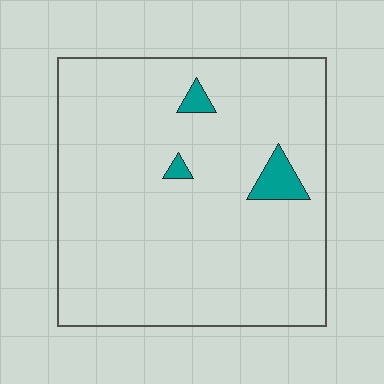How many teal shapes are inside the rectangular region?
3.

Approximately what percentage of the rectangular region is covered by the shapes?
Approximately 5%.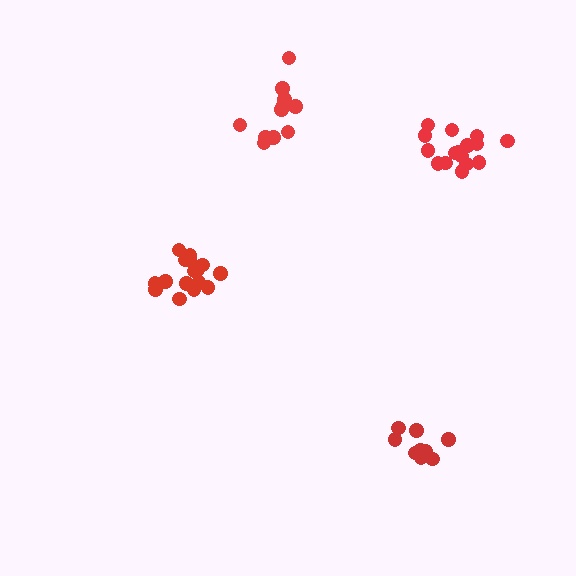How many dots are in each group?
Group 1: 16 dots, Group 2: 11 dots, Group 3: 16 dots, Group 4: 10 dots (53 total).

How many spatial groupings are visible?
There are 4 spatial groupings.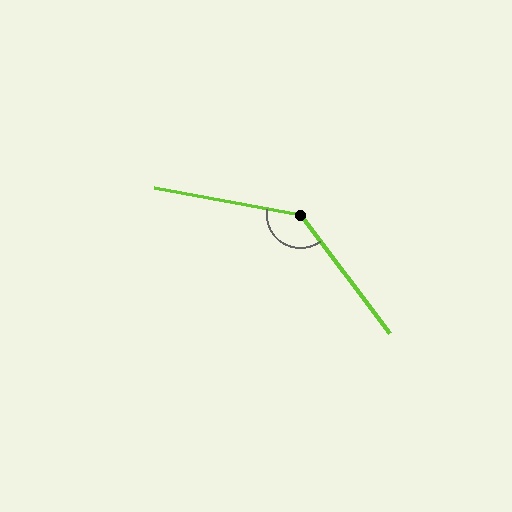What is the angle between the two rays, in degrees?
Approximately 137 degrees.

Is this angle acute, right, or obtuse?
It is obtuse.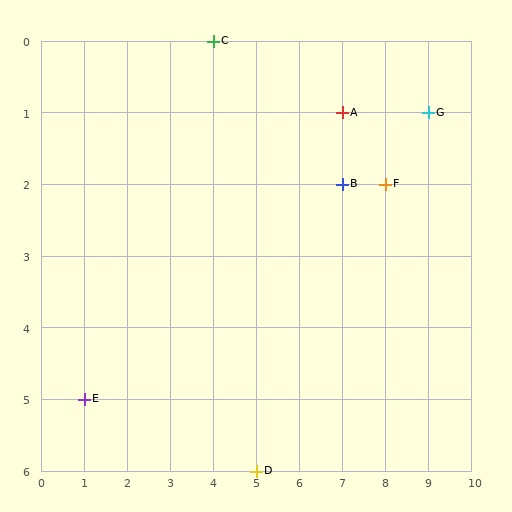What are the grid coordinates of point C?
Point C is at grid coordinates (4, 0).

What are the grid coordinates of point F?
Point F is at grid coordinates (8, 2).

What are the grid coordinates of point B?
Point B is at grid coordinates (7, 2).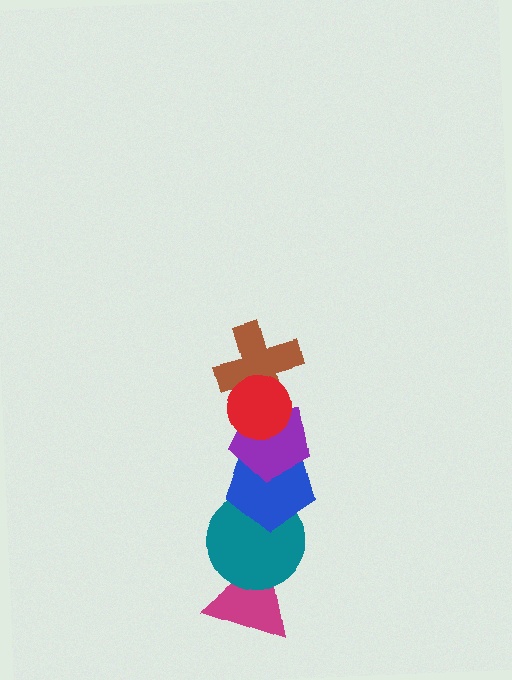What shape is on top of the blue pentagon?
The purple pentagon is on top of the blue pentagon.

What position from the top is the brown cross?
The brown cross is 2nd from the top.